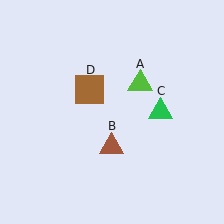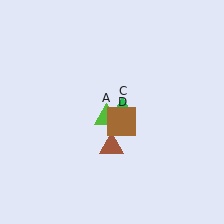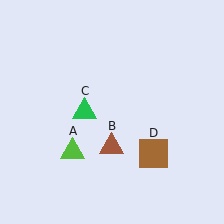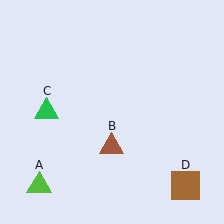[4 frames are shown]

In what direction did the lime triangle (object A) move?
The lime triangle (object A) moved down and to the left.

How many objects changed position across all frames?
3 objects changed position: lime triangle (object A), green triangle (object C), brown square (object D).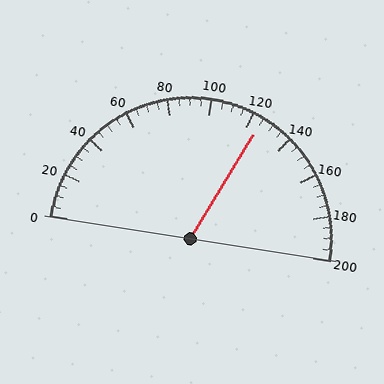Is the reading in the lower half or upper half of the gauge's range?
The reading is in the upper half of the range (0 to 200).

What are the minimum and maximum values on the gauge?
The gauge ranges from 0 to 200.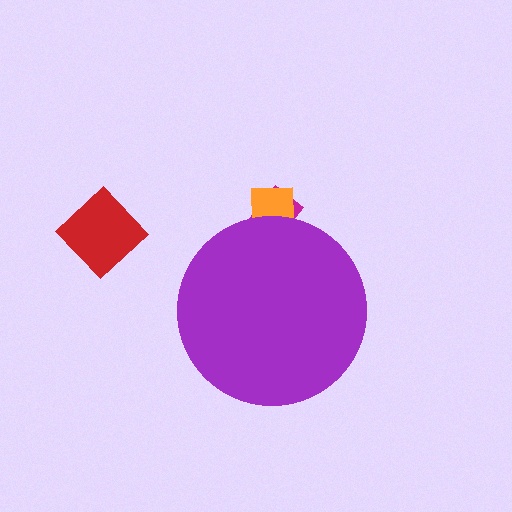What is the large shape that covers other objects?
A purple circle.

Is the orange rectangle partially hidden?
Yes, the orange rectangle is partially hidden behind the purple circle.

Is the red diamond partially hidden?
No, the red diamond is fully visible.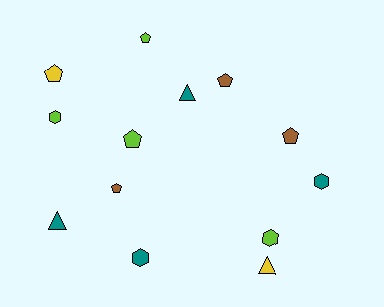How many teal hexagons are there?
There are 2 teal hexagons.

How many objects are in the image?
There are 13 objects.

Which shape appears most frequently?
Pentagon, with 6 objects.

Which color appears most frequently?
Lime, with 4 objects.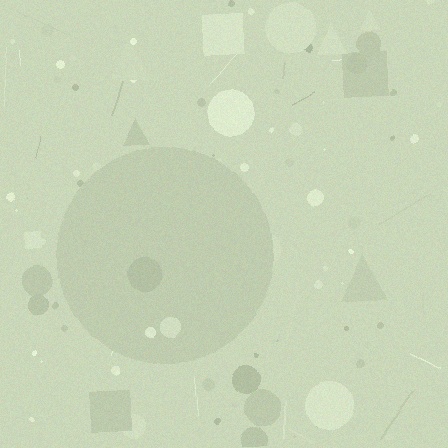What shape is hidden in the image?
A circle is hidden in the image.